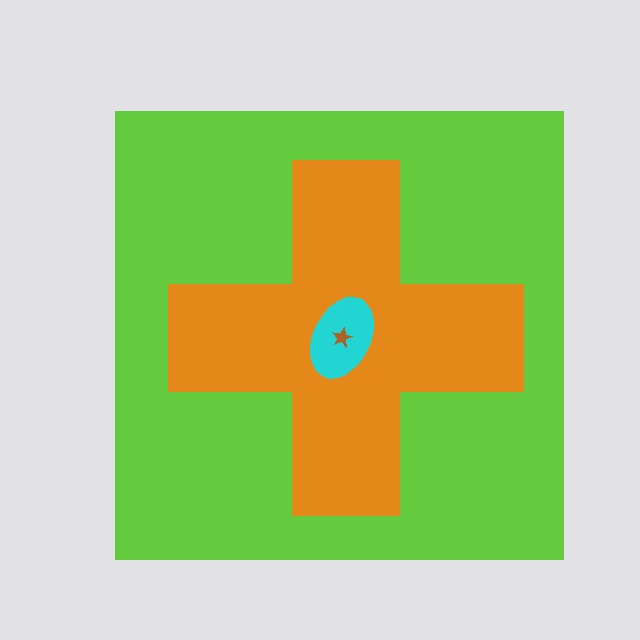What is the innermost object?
The brown star.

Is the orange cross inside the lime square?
Yes.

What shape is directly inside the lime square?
The orange cross.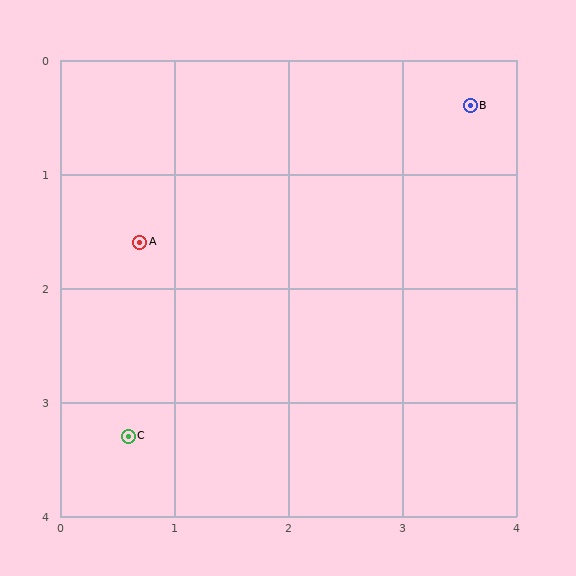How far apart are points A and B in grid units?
Points A and B are about 3.1 grid units apart.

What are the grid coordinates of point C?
Point C is at approximately (0.6, 3.3).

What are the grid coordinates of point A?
Point A is at approximately (0.7, 1.6).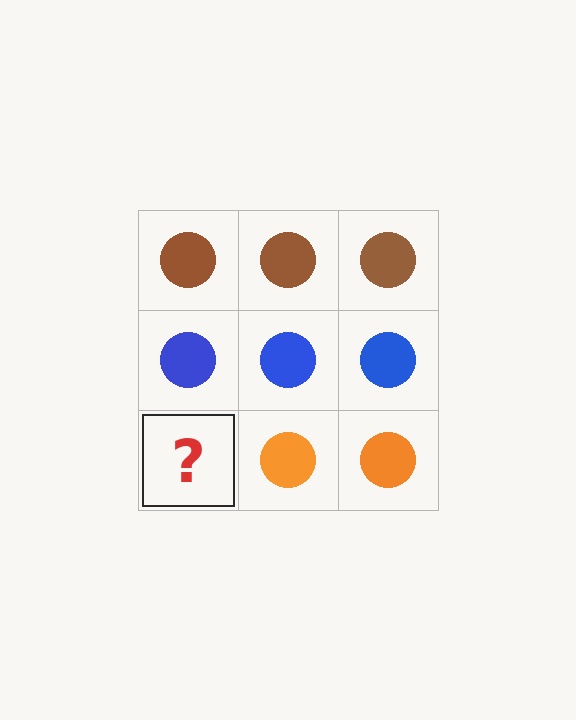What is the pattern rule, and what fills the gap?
The rule is that each row has a consistent color. The gap should be filled with an orange circle.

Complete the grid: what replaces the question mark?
The question mark should be replaced with an orange circle.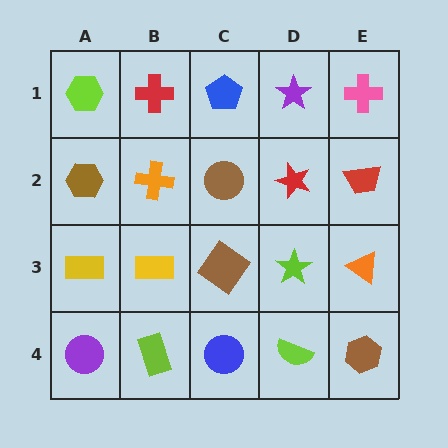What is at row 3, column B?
A yellow rectangle.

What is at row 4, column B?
A lime rectangle.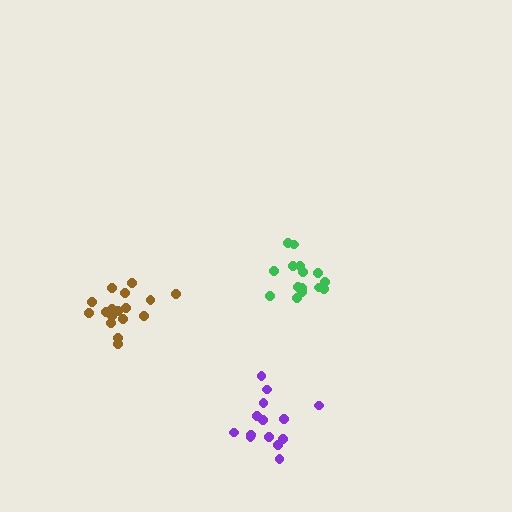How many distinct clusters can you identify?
There are 3 distinct clusters.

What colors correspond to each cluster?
The clusters are colored: green, brown, purple.